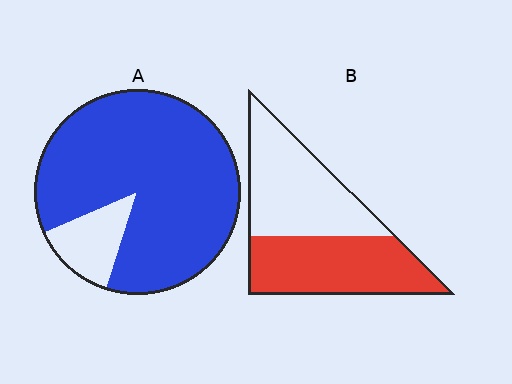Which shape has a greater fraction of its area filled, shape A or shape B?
Shape A.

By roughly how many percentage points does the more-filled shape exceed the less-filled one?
By roughly 40 percentage points (A over B).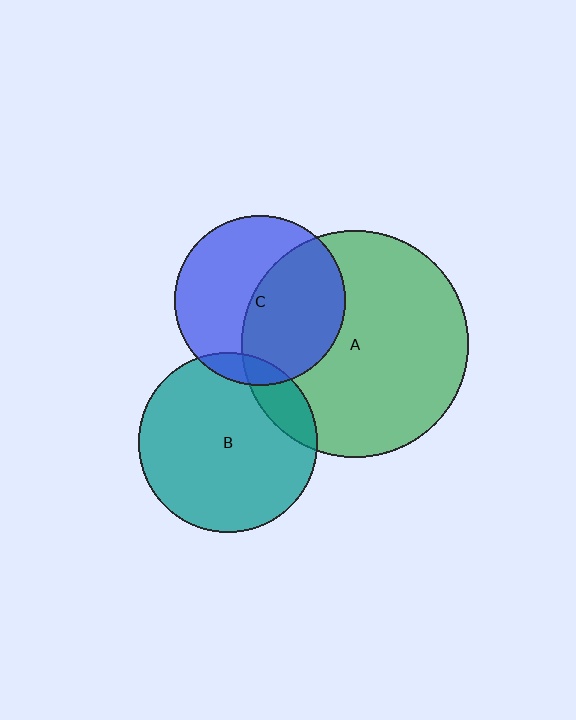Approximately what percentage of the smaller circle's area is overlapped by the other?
Approximately 15%.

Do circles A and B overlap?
Yes.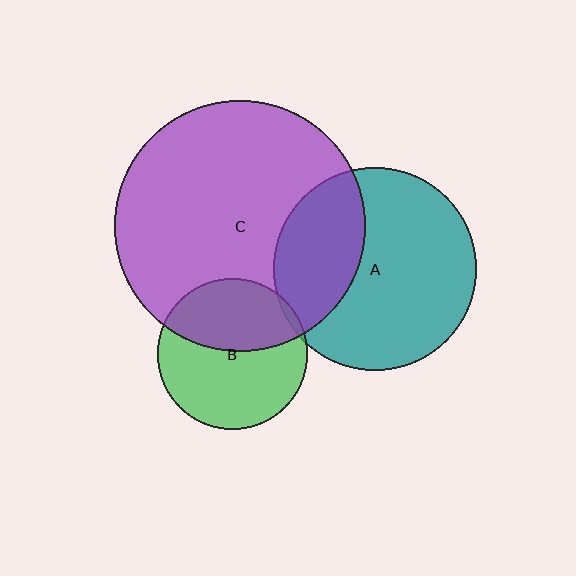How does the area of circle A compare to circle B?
Approximately 1.8 times.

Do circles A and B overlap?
Yes.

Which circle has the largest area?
Circle C (purple).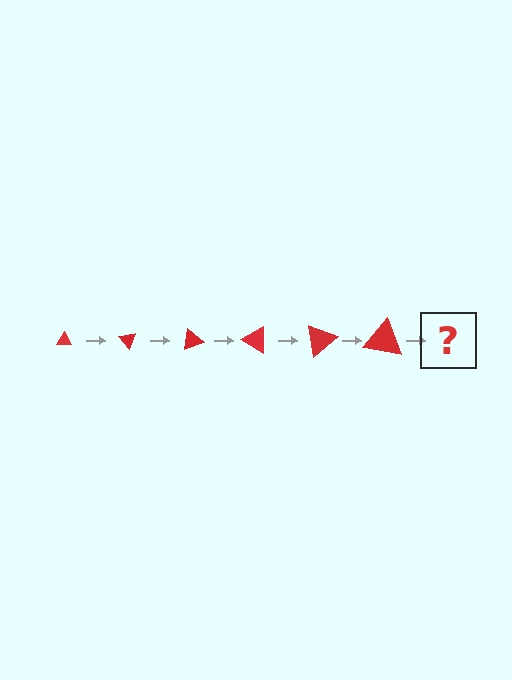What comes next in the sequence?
The next element should be a triangle, larger than the previous one and rotated 300 degrees from the start.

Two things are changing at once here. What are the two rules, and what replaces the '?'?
The two rules are that the triangle grows larger each step and it rotates 50 degrees each step. The '?' should be a triangle, larger than the previous one and rotated 300 degrees from the start.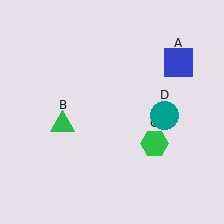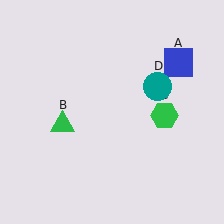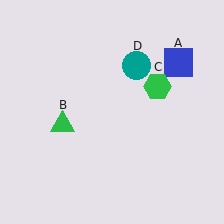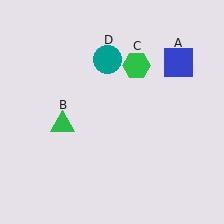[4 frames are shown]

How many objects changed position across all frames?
2 objects changed position: green hexagon (object C), teal circle (object D).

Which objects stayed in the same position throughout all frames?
Blue square (object A) and green triangle (object B) remained stationary.